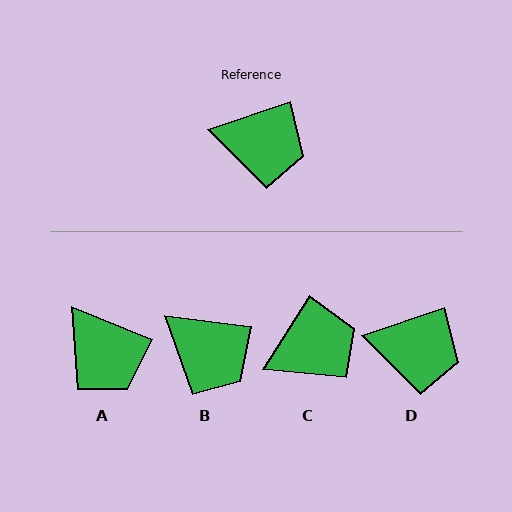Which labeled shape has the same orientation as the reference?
D.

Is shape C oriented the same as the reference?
No, it is off by about 40 degrees.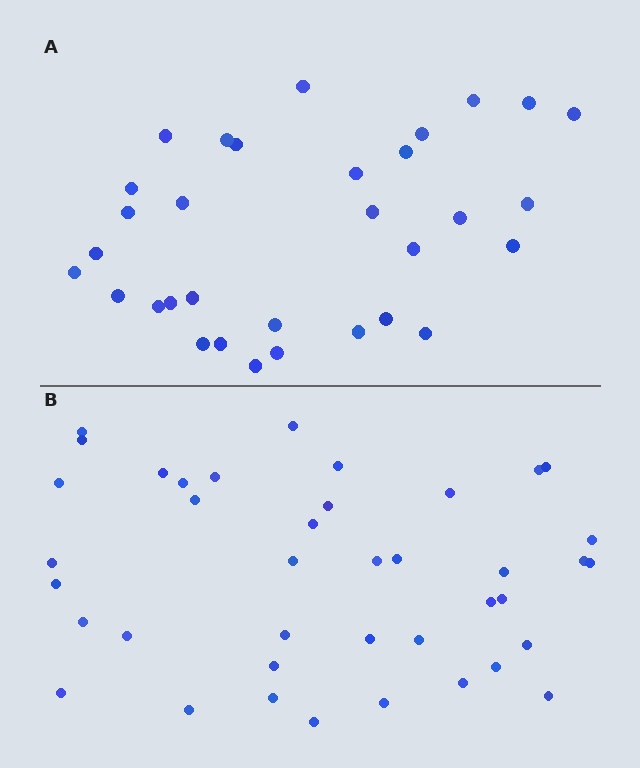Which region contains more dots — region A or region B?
Region B (the bottom region) has more dots.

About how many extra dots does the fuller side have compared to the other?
Region B has roughly 8 or so more dots than region A.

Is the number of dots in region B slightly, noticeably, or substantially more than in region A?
Region B has noticeably more, but not dramatically so. The ratio is roughly 1.2 to 1.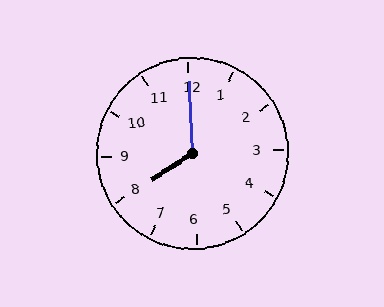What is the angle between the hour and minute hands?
Approximately 120 degrees.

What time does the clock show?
8:00.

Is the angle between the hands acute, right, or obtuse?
It is obtuse.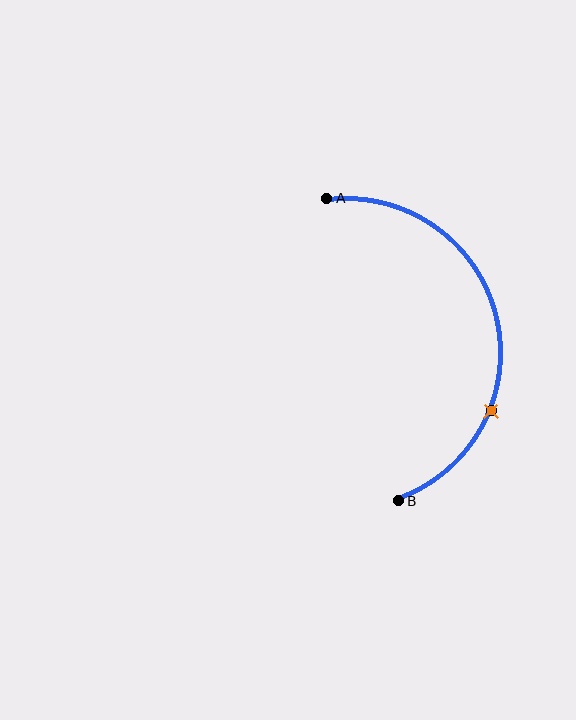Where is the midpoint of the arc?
The arc midpoint is the point on the curve farthest from the straight line joining A and B. It sits to the right of that line.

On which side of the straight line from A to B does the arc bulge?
The arc bulges to the right of the straight line connecting A and B.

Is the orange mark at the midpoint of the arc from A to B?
No. The orange mark lies on the arc but is closer to endpoint B. The arc midpoint would be at the point on the curve equidistant along the arc from both A and B.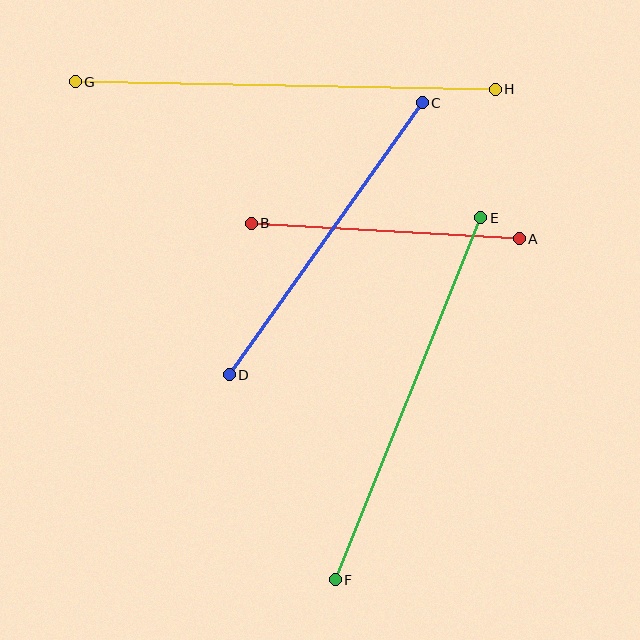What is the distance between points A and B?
The distance is approximately 269 pixels.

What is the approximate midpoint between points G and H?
The midpoint is at approximately (285, 86) pixels.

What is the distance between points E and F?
The distance is approximately 390 pixels.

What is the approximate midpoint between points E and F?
The midpoint is at approximately (408, 399) pixels.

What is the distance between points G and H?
The distance is approximately 420 pixels.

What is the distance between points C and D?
The distance is approximately 333 pixels.